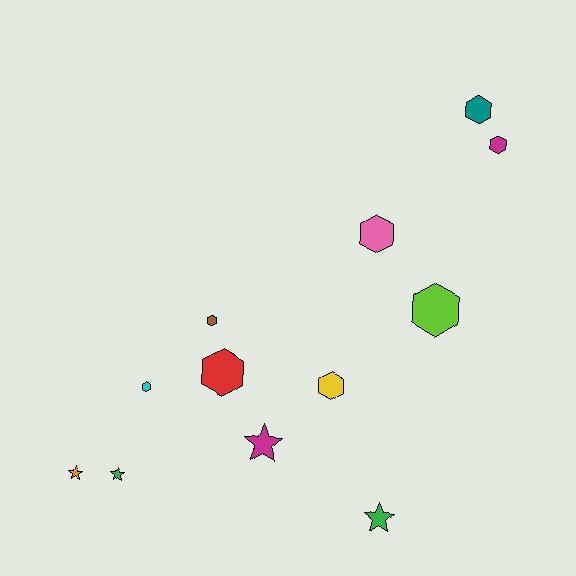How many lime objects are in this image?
There is 1 lime object.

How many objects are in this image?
There are 12 objects.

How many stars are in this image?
There are 4 stars.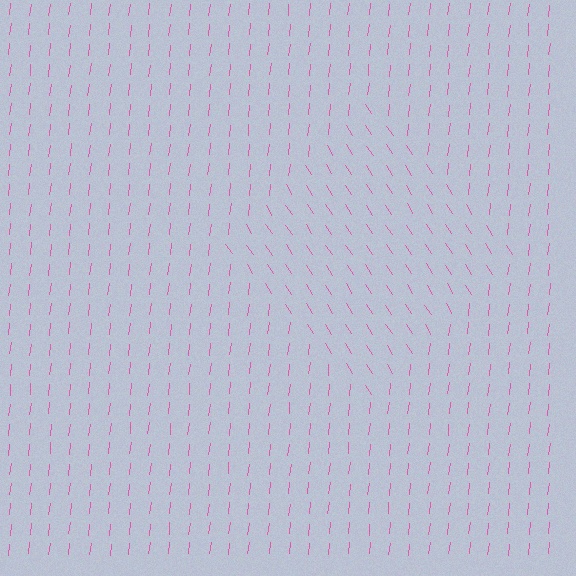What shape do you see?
I see a diamond.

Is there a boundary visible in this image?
Yes, there is a texture boundary formed by a change in line orientation.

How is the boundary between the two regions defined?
The boundary is defined purely by a change in line orientation (approximately 39 degrees difference). All lines are the same color and thickness.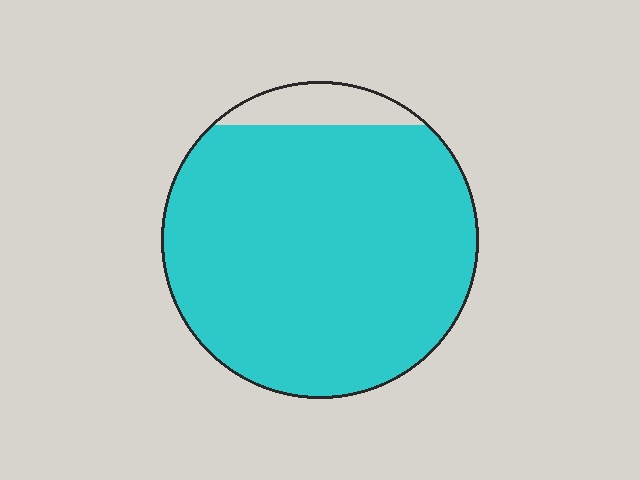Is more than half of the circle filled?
Yes.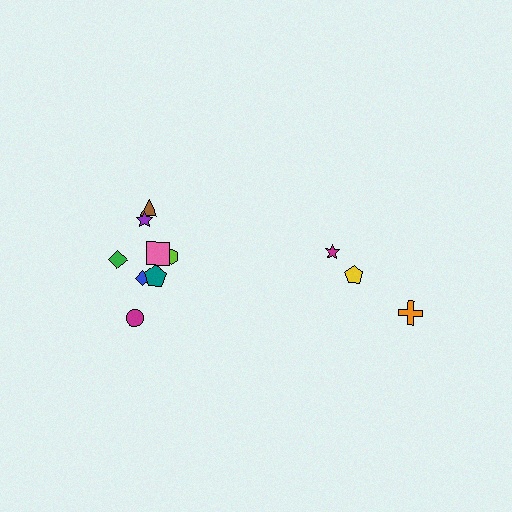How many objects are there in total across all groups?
There are 11 objects.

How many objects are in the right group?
There are 3 objects.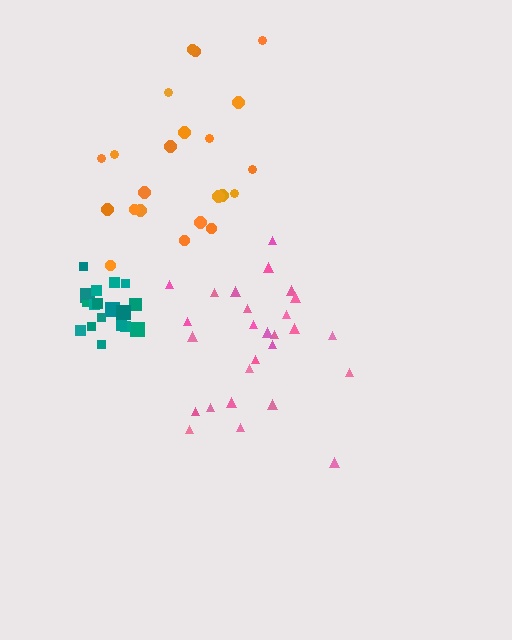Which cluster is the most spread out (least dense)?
Orange.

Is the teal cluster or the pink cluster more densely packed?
Teal.